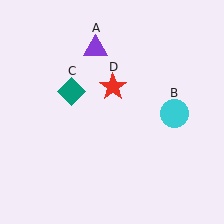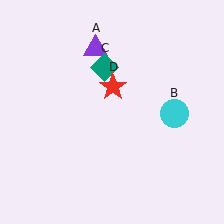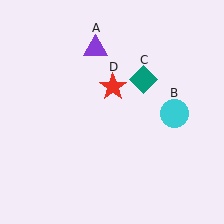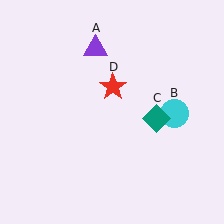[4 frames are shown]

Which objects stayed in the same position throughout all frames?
Purple triangle (object A) and cyan circle (object B) and red star (object D) remained stationary.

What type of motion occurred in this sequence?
The teal diamond (object C) rotated clockwise around the center of the scene.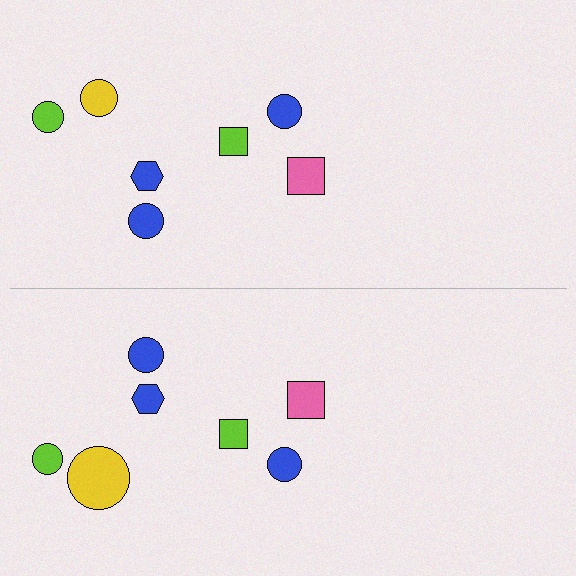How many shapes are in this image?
There are 14 shapes in this image.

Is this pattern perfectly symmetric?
No, the pattern is not perfectly symmetric. The yellow circle on the bottom side has a different size than its mirror counterpart.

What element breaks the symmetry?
The yellow circle on the bottom side has a different size than its mirror counterpart.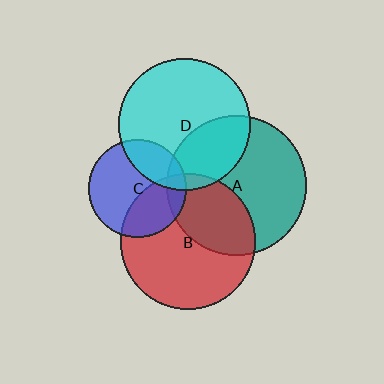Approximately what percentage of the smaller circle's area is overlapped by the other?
Approximately 35%.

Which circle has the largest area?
Circle A (teal).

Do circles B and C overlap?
Yes.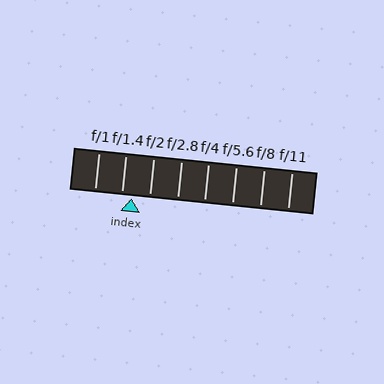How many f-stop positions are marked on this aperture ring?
There are 8 f-stop positions marked.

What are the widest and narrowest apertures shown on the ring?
The widest aperture shown is f/1 and the narrowest is f/11.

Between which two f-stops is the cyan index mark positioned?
The index mark is between f/1.4 and f/2.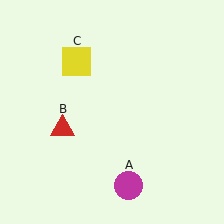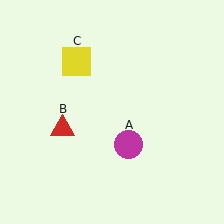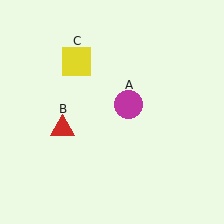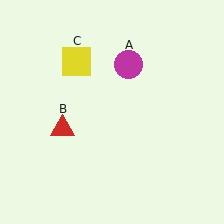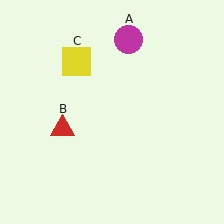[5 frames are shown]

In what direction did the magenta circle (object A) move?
The magenta circle (object A) moved up.